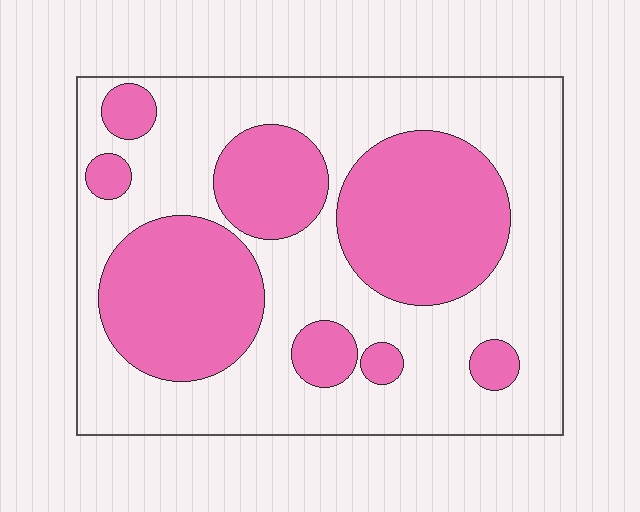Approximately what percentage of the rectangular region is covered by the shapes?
Approximately 40%.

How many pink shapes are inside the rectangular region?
8.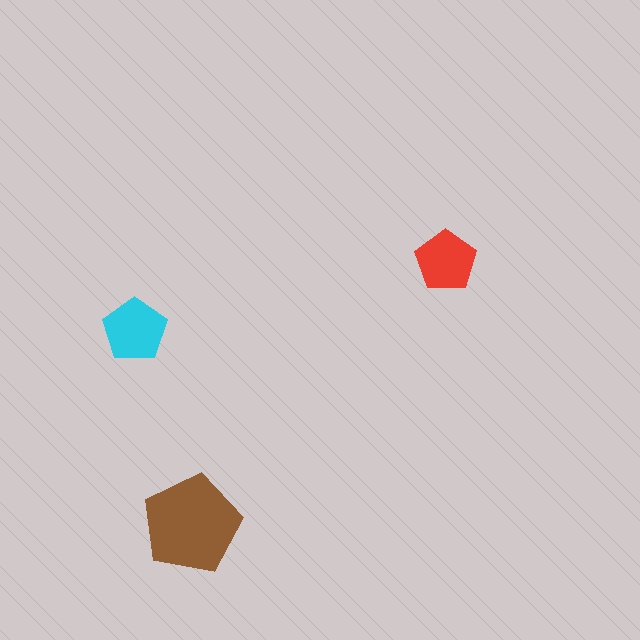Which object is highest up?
The red pentagon is topmost.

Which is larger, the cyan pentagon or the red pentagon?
The cyan one.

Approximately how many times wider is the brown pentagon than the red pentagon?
About 1.5 times wider.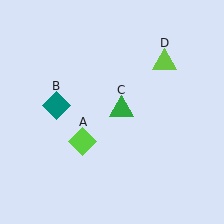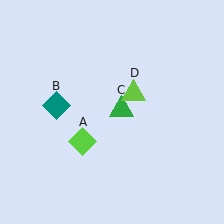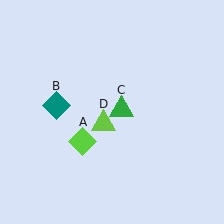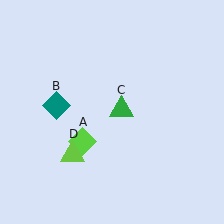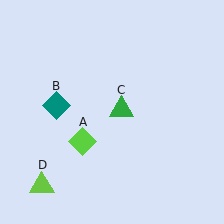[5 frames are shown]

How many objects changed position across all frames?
1 object changed position: lime triangle (object D).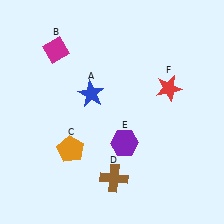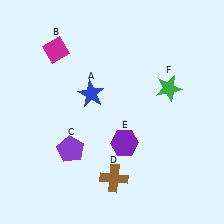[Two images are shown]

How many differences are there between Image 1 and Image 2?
There are 2 differences between the two images.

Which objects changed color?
C changed from orange to purple. F changed from red to green.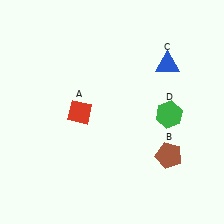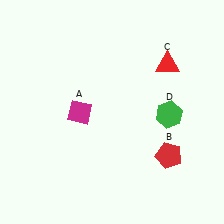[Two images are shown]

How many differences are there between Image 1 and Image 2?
There are 3 differences between the two images.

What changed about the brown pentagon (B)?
In Image 1, B is brown. In Image 2, it changed to red.